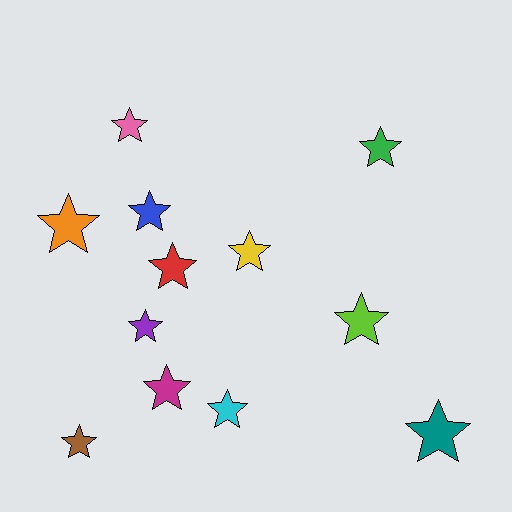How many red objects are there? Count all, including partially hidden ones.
There is 1 red object.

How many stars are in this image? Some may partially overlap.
There are 12 stars.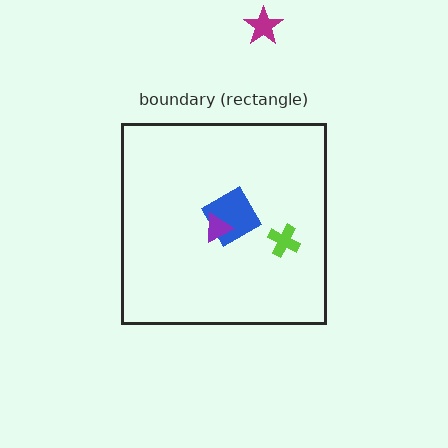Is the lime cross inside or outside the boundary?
Inside.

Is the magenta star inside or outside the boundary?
Outside.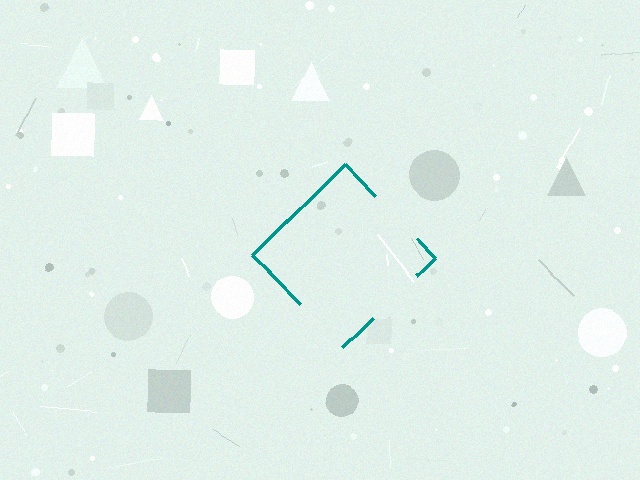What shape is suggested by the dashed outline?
The dashed outline suggests a diamond.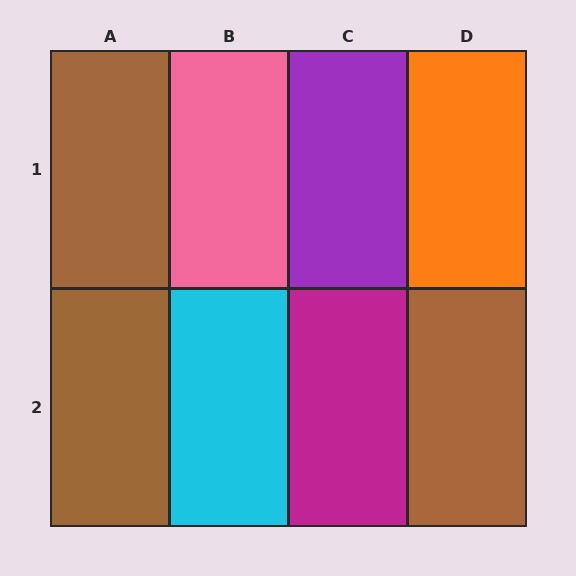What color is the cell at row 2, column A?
Brown.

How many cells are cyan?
1 cell is cyan.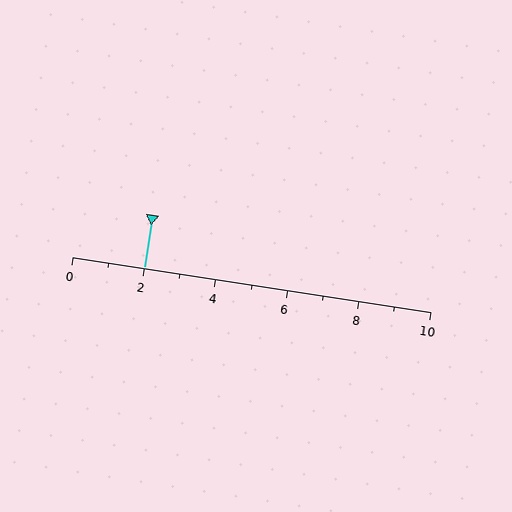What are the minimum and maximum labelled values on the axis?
The axis runs from 0 to 10.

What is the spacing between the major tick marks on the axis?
The major ticks are spaced 2 apart.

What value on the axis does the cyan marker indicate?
The marker indicates approximately 2.